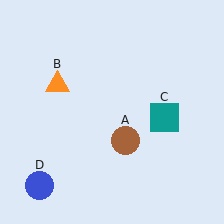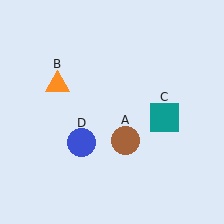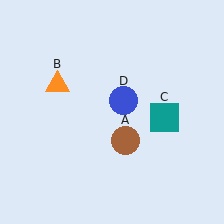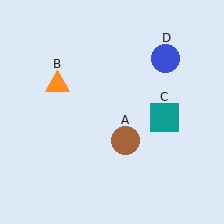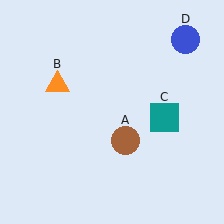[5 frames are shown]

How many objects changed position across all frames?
1 object changed position: blue circle (object D).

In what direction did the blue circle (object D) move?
The blue circle (object D) moved up and to the right.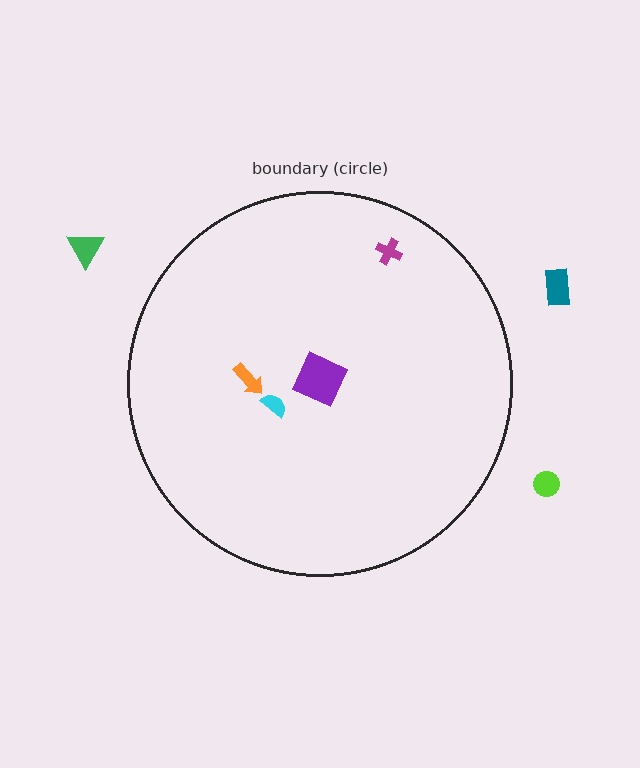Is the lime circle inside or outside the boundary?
Outside.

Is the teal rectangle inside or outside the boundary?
Outside.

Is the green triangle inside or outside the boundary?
Outside.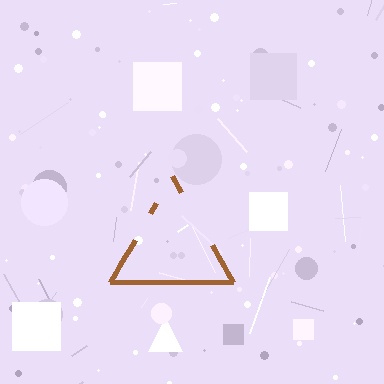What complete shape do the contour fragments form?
The contour fragments form a triangle.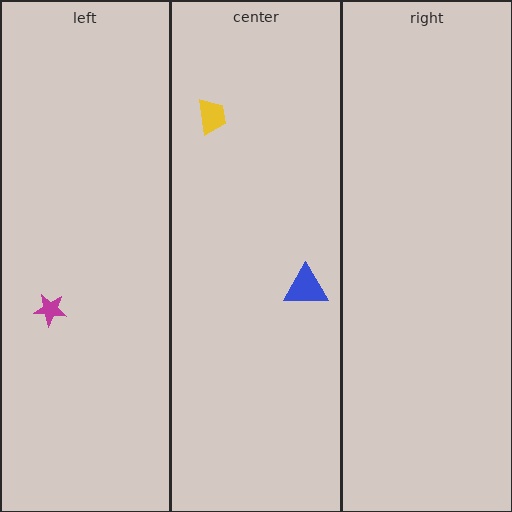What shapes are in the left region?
The magenta star.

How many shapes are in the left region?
1.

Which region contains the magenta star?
The left region.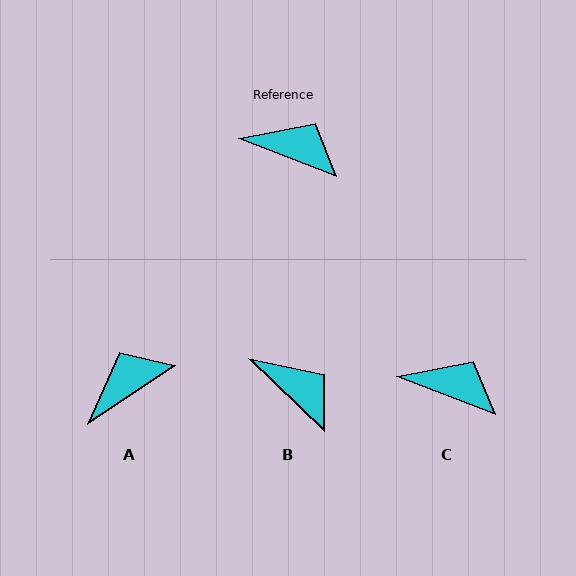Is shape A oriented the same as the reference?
No, it is off by about 55 degrees.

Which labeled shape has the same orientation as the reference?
C.